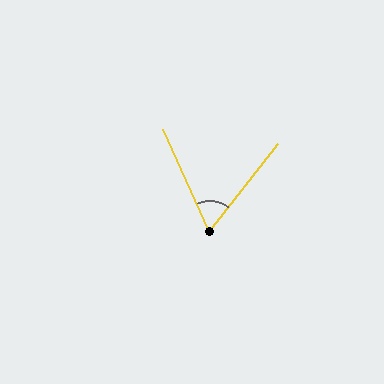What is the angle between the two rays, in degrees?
Approximately 62 degrees.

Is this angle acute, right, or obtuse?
It is acute.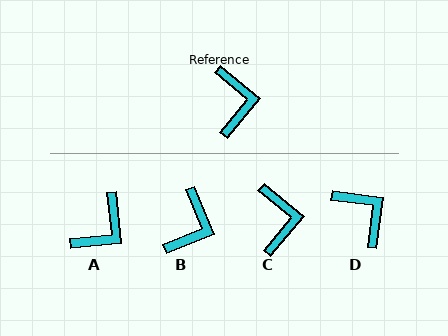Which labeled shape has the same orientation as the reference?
C.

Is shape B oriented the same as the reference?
No, it is off by about 28 degrees.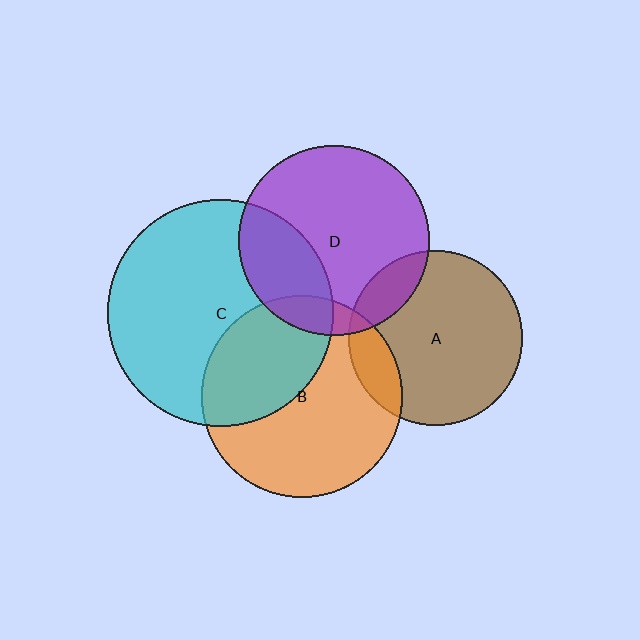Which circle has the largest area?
Circle C (cyan).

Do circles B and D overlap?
Yes.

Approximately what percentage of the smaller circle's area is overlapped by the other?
Approximately 10%.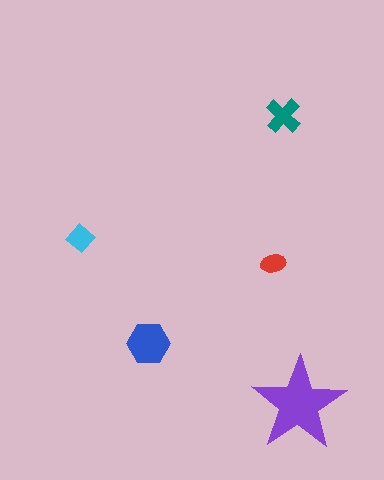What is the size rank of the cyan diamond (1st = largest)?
4th.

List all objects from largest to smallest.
The purple star, the blue hexagon, the teal cross, the cyan diamond, the red ellipse.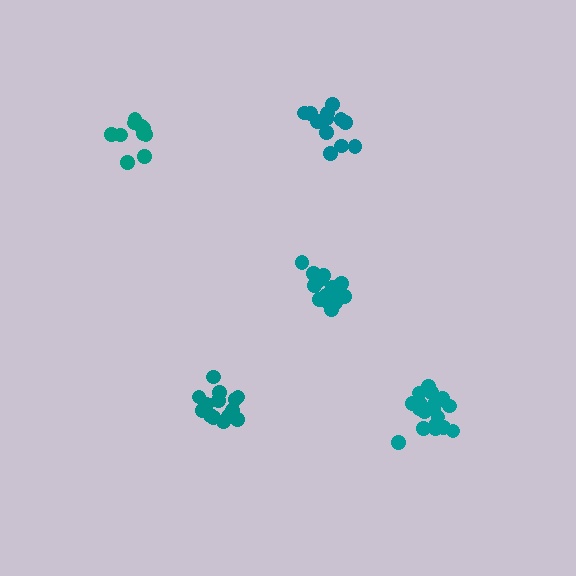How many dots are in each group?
Group 1: 16 dots, Group 2: 15 dots, Group 3: 12 dots, Group 4: 18 dots, Group 5: 12 dots (73 total).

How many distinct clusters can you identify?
There are 5 distinct clusters.